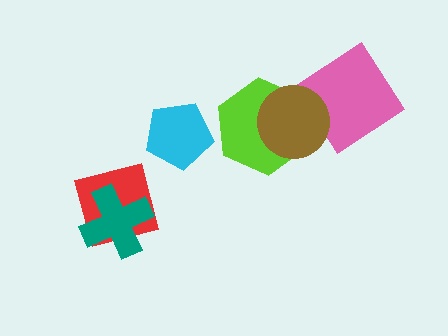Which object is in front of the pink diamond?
The brown circle is in front of the pink diamond.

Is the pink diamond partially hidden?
Yes, it is partially covered by another shape.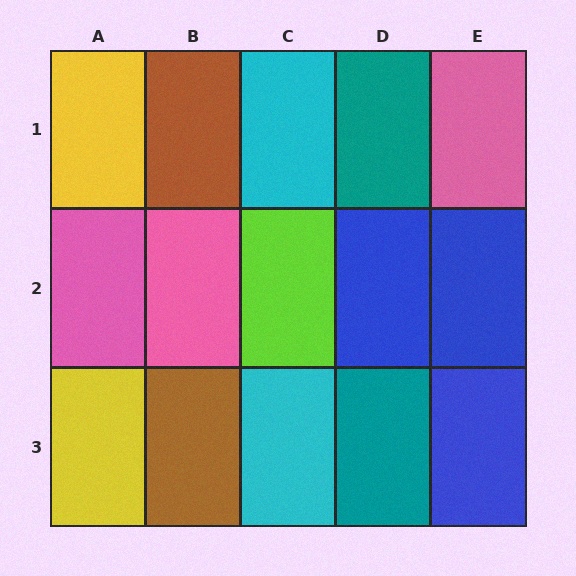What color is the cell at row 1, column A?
Yellow.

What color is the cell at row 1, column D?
Teal.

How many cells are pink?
3 cells are pink.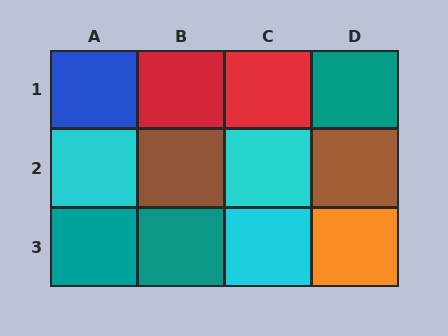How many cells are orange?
1 cell is orange.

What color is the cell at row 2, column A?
Cyan.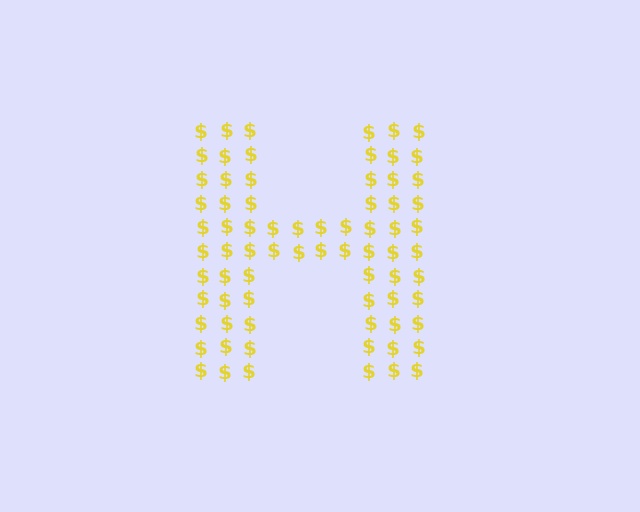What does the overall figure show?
The overall figure shows the letter H.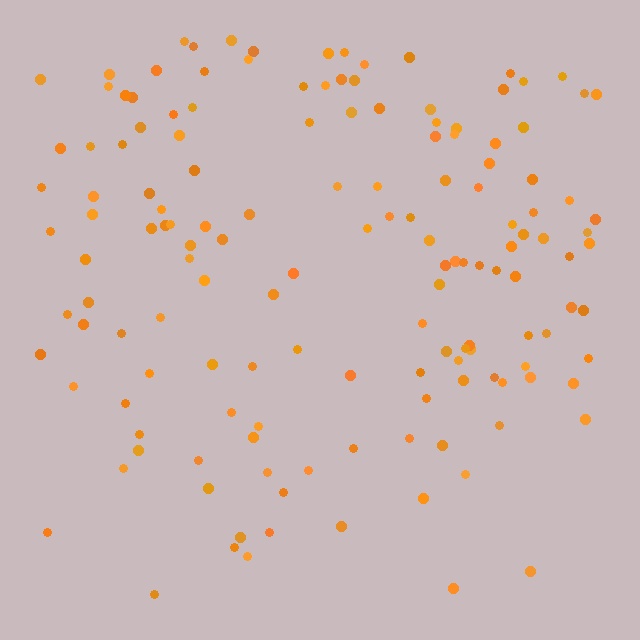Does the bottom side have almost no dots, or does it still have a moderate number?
Still a moderate number, just noticeably fewer than the top.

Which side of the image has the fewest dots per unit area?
The bottom.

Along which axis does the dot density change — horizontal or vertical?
Vertical.